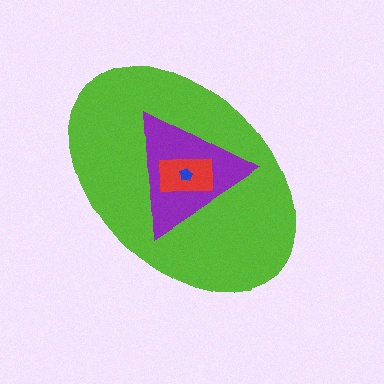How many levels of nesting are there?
4.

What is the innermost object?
The blue pentagon.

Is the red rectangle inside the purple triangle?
Yes.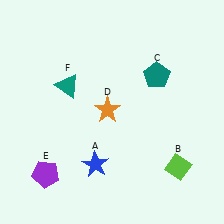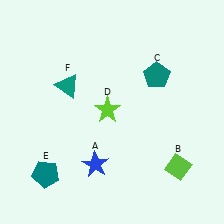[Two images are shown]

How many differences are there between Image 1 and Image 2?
There are 2 differences between the two images.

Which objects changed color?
D changed from orange to lime. E changed from purple to teal.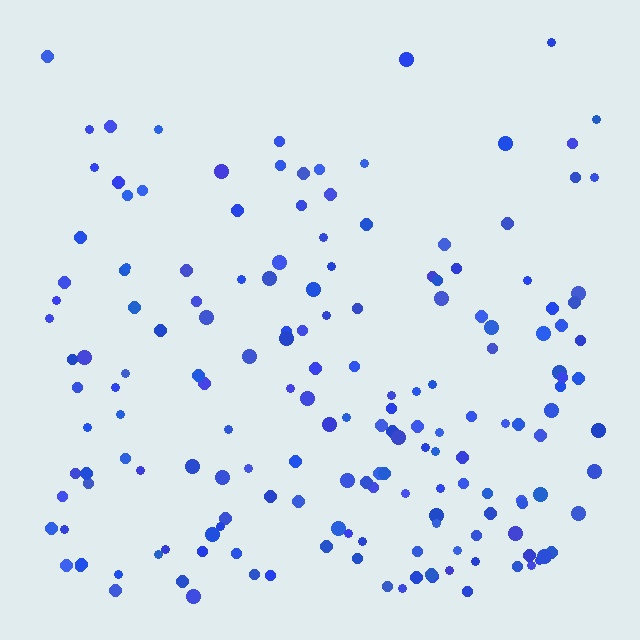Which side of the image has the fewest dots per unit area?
The top.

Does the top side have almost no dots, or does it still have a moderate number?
Still a moderate number, just noticeably fewer than the bottom.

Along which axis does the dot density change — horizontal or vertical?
Vertical.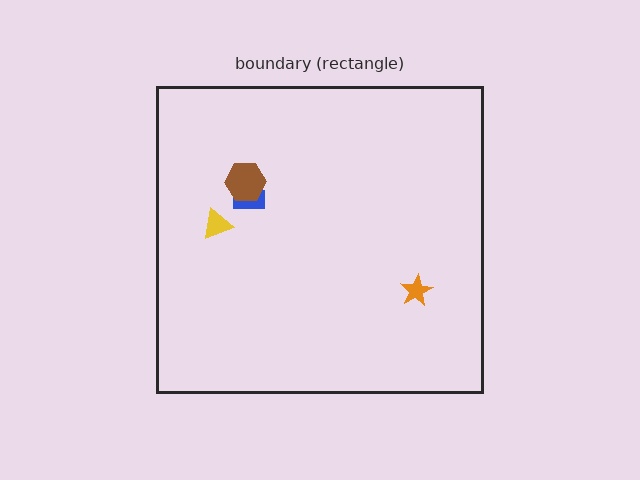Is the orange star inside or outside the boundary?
Inside.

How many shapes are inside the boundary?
4 inside, 0 outside.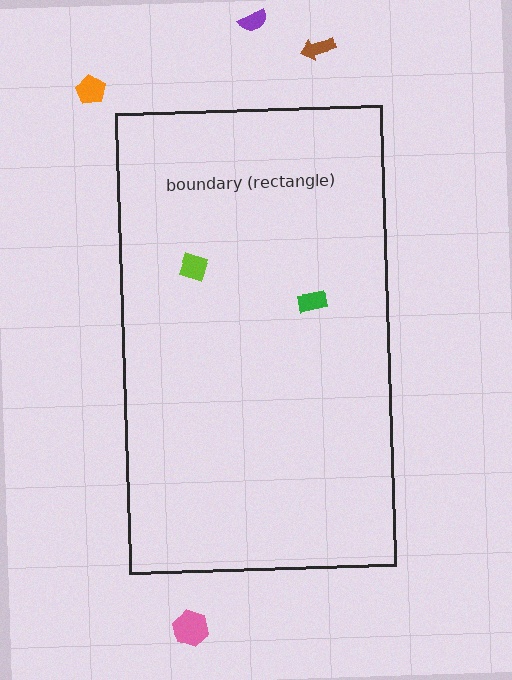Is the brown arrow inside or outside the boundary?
Outside.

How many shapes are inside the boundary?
2 inside, 4 outside.